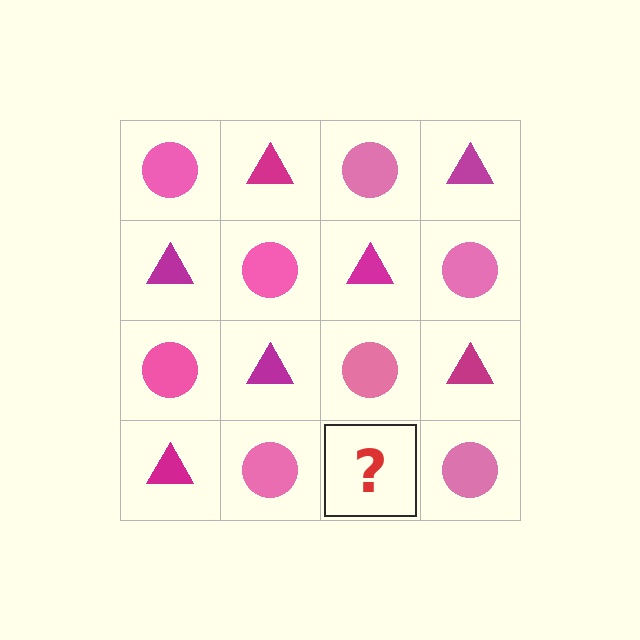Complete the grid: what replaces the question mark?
The question mark should be replaced with a magenta triangle.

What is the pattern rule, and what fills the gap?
The rule is that it alternates pink circle and magenta triangle in a checkerboard pattern. The gap should be filled with a magenta triangle.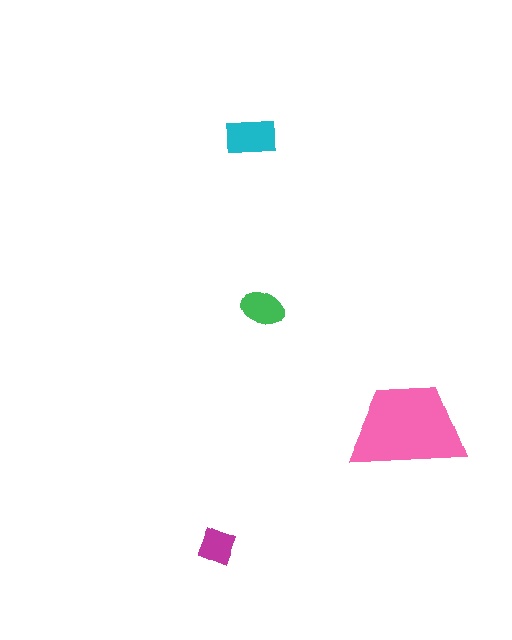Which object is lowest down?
The magenta diamond is bottommost.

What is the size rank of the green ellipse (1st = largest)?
3rd.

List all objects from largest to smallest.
The pink trapezoid, the cyan rectangle, the green ellipse, the magenta diamond.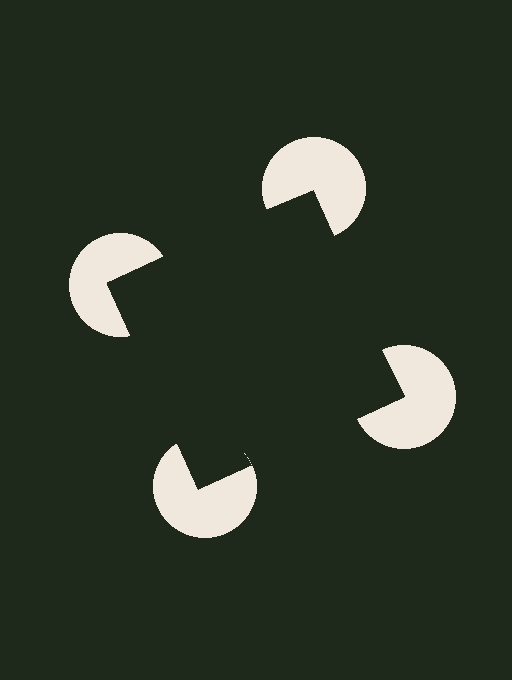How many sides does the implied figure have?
4 sides.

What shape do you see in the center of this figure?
An illusory square — its edges are inferred from the aligned wedge cuts in the pac-man discs, not physically drawn.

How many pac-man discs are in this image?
There are 4 — one at each vertex of the illusory square.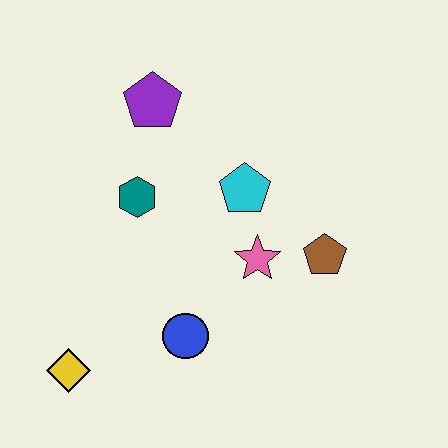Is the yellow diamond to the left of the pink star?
Yes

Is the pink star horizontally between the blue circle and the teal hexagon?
No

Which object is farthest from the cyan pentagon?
The yellow diamond is farthest from the cyan pentagon.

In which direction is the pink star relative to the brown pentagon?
The pink star is to the left of the brown pentagon.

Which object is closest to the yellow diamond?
The blue circle is closest to the yellow diamond.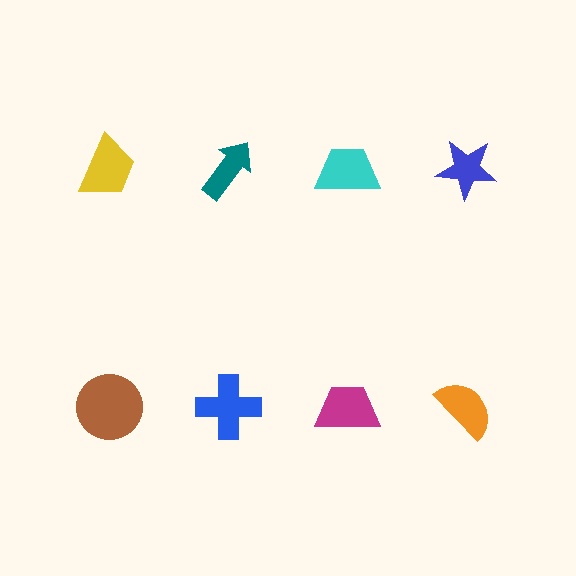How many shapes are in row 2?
4 shapes.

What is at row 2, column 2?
A blue cross.